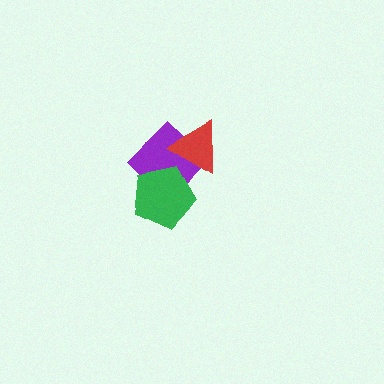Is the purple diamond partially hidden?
Yes, it is partially covered by another shape.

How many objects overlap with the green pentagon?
1 object overlaps with the green pentagon.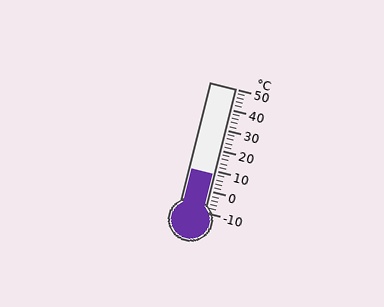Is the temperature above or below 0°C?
The temperature is above 0°C.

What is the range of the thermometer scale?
The thermometer scale ranges from -10°C to 50°C.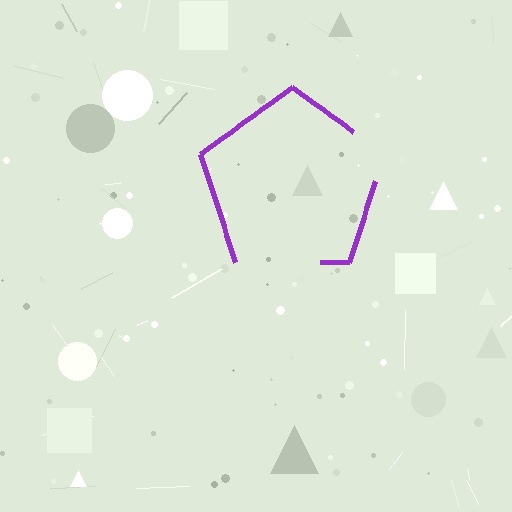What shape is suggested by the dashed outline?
The dashed outline suggests a pentagon.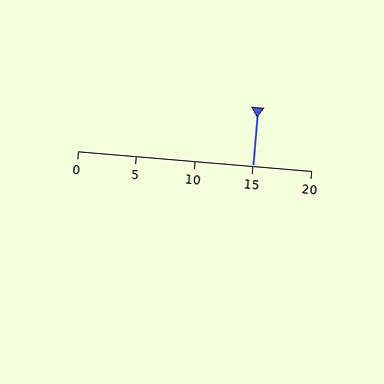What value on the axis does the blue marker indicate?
The marker indicates approximately 15.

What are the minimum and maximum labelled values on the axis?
The axis runs from 0 to 20.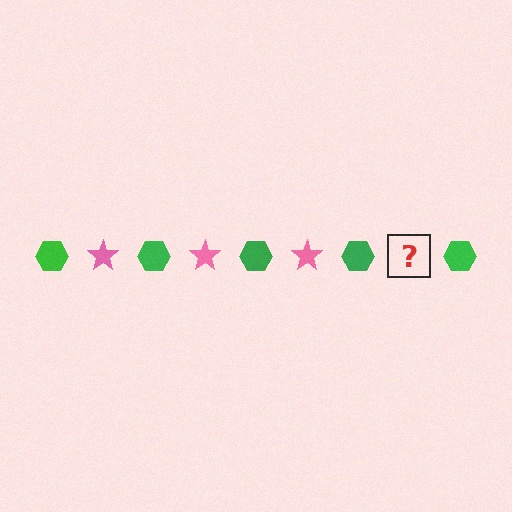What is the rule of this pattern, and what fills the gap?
The rule is that the pattern alternates between green hexagon and pink star. The gap should be filled with a pink star.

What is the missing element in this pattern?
The missing element is a pink star.